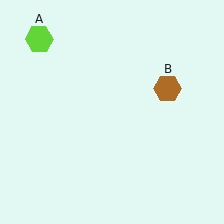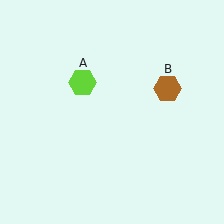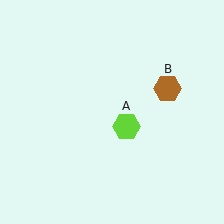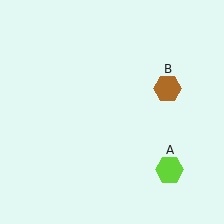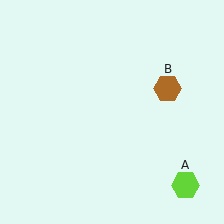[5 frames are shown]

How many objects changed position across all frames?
1 object changed position: lime hexagon (object A).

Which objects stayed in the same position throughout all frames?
Brown hexagon (object B) remained stationary.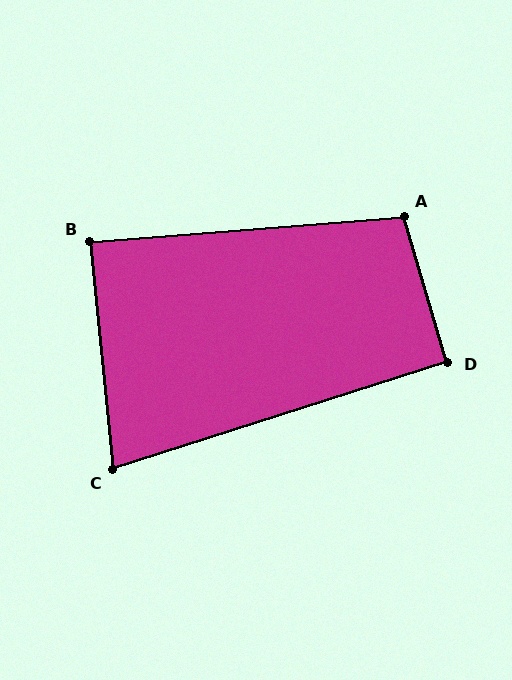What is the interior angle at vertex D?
Approximately 91 degrees (approximately right).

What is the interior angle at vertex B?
Approximately 89 degrees (approximately right).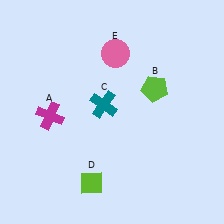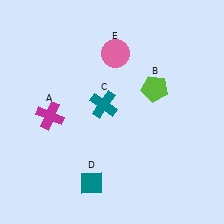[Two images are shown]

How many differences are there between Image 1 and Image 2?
There is 1 difference between the two images.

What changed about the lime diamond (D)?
In Image 1, D is lime. In Image 2, it changed to teal.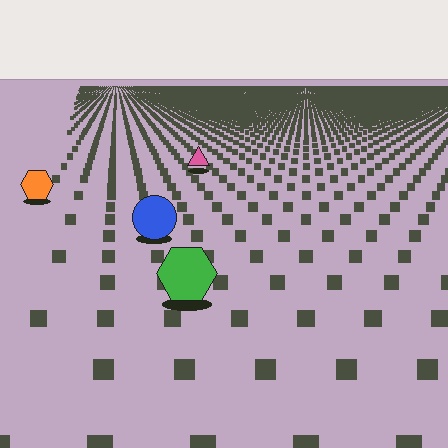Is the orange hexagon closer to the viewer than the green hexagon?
No. The green hexagon is closer — you can tell from the texture gradient: the ground texture is coarser near it.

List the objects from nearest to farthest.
From nearest to farthest: the green hexagon, the blue circle, the orange hexagon, the pink triangle.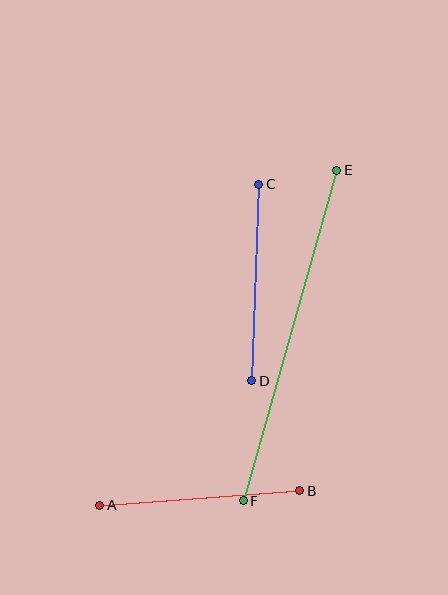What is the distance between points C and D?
The distance is approximately 197 pixels.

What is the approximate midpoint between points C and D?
The midpoint is at approximately (255, 283) pixels.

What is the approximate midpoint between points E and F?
The midpoint is at approximately (290, 336) pixels.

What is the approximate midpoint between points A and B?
The midpoint is at approximately (200, 498) pixels.